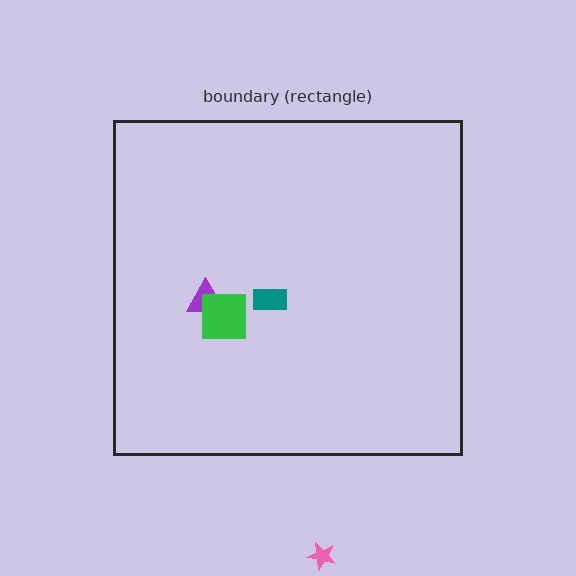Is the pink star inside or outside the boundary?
Outside.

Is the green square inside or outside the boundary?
Inside.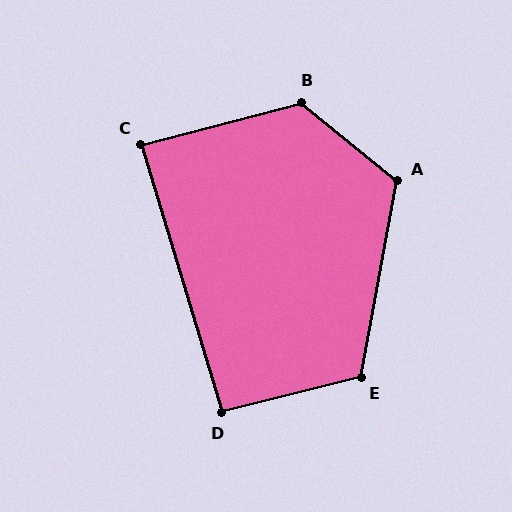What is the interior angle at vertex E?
Approximately 115 degrees (obtuse).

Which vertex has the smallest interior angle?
C, at approximately 88 degrees.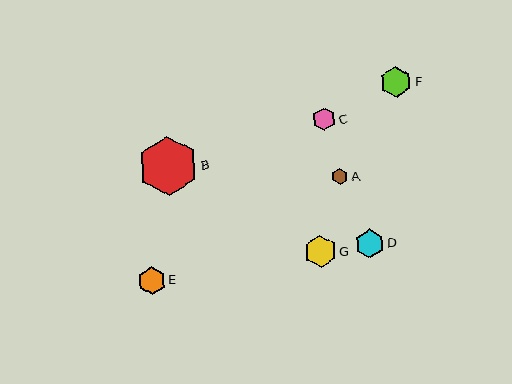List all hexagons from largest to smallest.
From largest to smallest: B, G, F, D, E, C, A.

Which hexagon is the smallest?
Hexagon A is the smallest with a size of approximately 16 pixels.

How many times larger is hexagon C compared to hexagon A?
Hexagon C is approximately 1.4 times the size of hexagon A.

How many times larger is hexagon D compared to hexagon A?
Hexagon D is approximately 1.8 times the size of hexagon A.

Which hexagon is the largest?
Hexagon B is the largest with a size of approximately 59 pixels.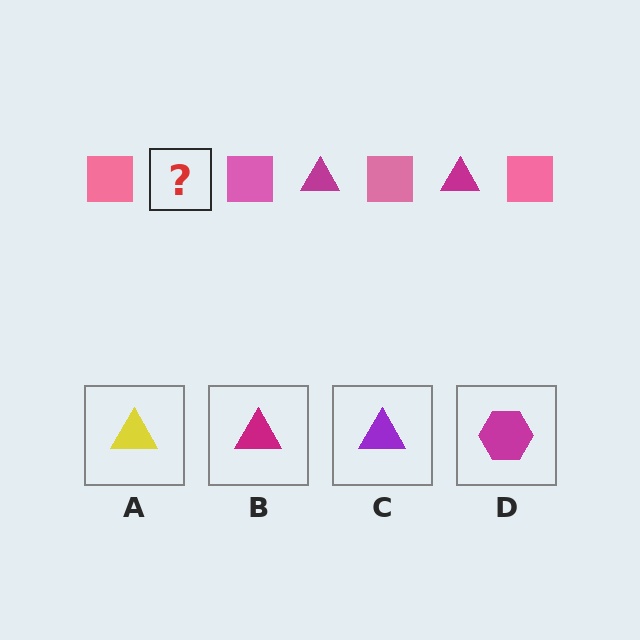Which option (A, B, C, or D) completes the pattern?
B.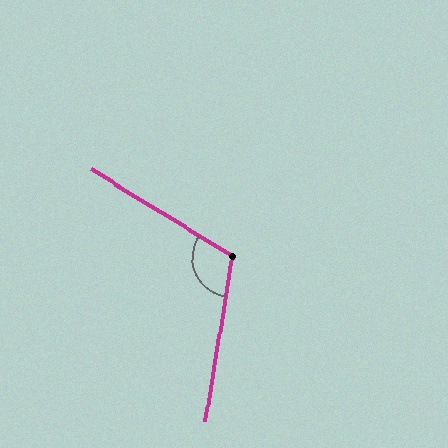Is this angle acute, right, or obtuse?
It is obtuse.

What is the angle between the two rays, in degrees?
Approximately 112 degrees.